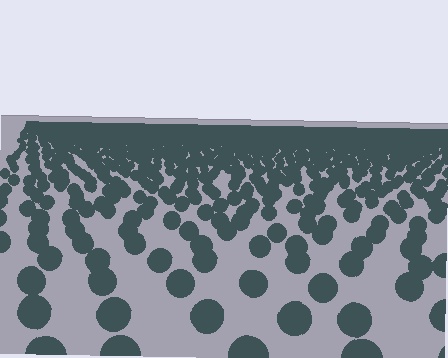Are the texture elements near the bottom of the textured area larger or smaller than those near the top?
Larger. Near the bottom, elements are closer to the viewer and appear at a bigger on-screen size.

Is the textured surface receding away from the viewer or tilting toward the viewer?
The surface is receding away from the viewer. Texture elements get smaller and denser toward the top.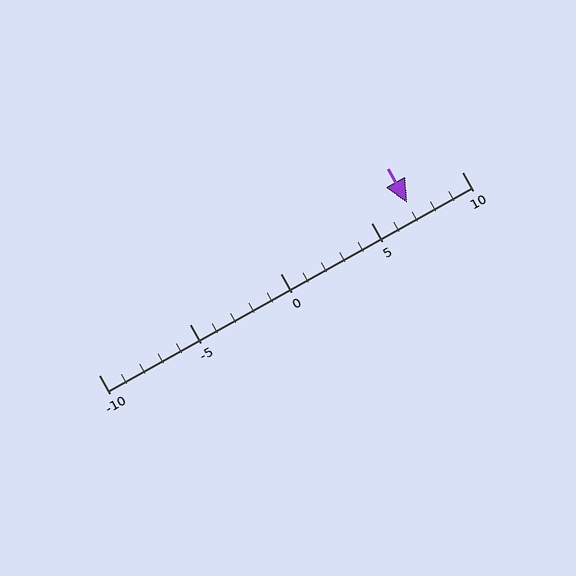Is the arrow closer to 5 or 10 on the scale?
The arrow is closer to 5.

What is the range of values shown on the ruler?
The ruler shows values from -10 to 10.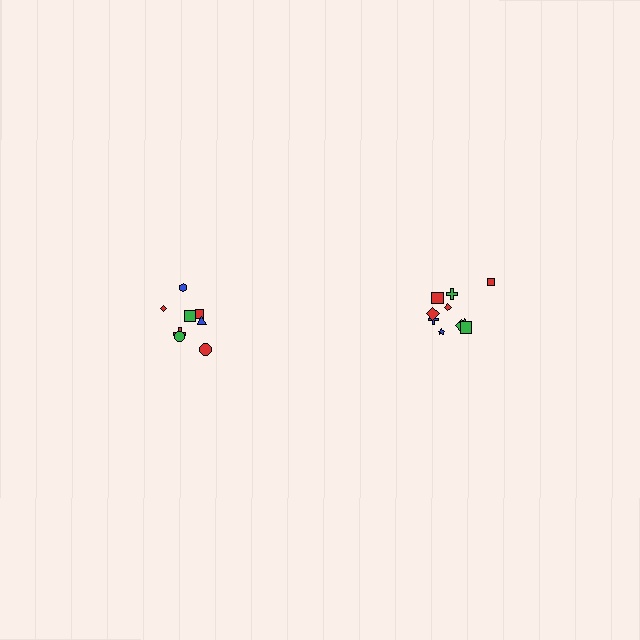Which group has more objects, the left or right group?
The right group.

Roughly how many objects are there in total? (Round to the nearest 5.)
Roughly 20 objects in total.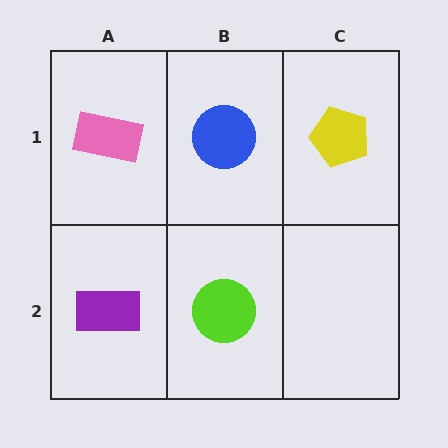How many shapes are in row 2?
2 shapes.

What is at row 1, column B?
A blue circle.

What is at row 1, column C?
A yellow pentagon.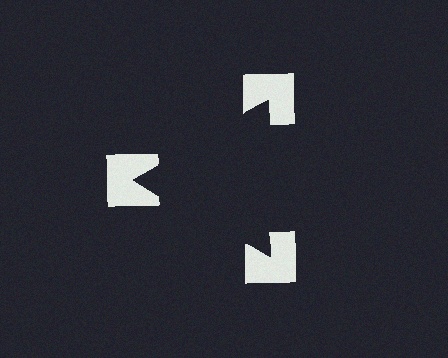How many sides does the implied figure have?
3 sides.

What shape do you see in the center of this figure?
An illusory triangle — its edges are inferred from the aligned wedge cuts in the notched squares, not physically drawn.